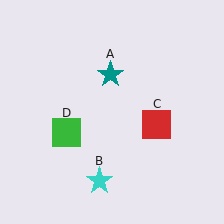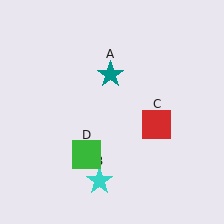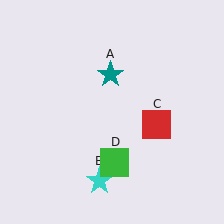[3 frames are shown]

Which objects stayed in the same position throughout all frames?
Teal star (object A) and cyan star (object B) and red square (object C) remained stationary.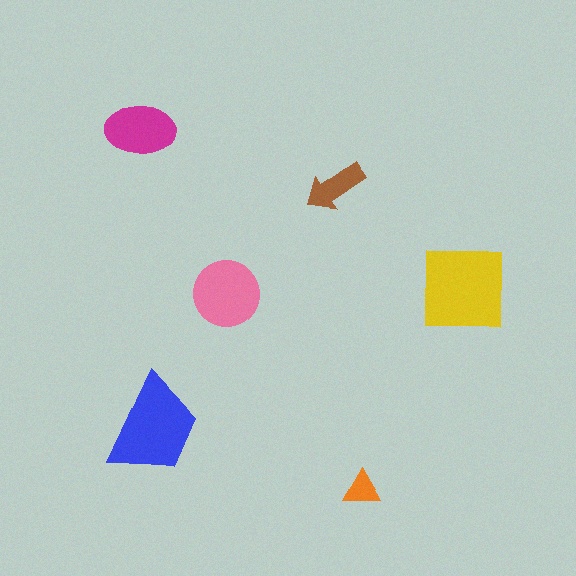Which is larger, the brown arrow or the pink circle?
The pink circle.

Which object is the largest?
The yellow square.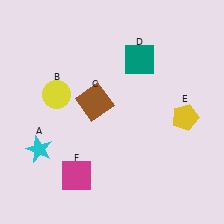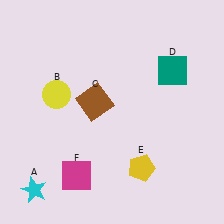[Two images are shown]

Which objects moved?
The objects that moved are: the cyan star (A), the teal square (D), the yellow pentagon (E).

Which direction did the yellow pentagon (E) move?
The yellow pentagon (E) moved down.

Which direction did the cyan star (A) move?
The cyan star (A) moved down.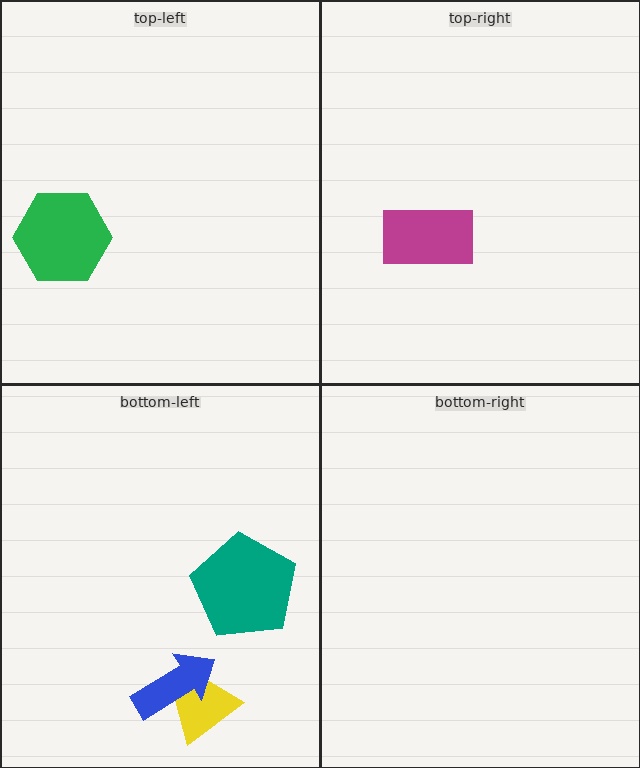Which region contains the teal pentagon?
The bottom-left region.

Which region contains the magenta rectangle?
The top-right region.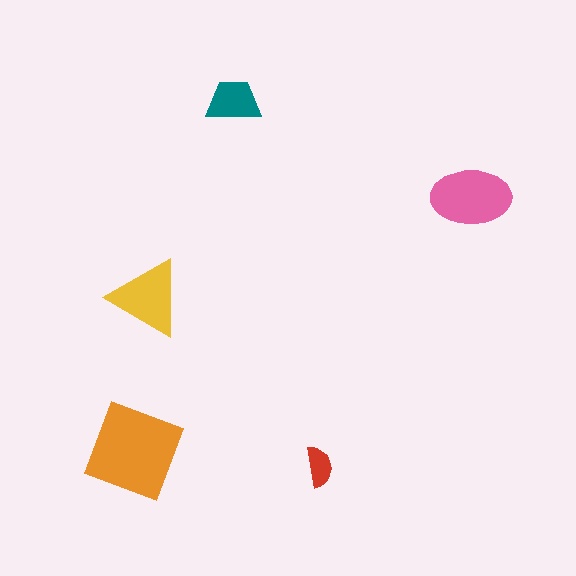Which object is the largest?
The orange square.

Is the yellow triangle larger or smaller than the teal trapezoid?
Larger.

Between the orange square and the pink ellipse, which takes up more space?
The orange square.